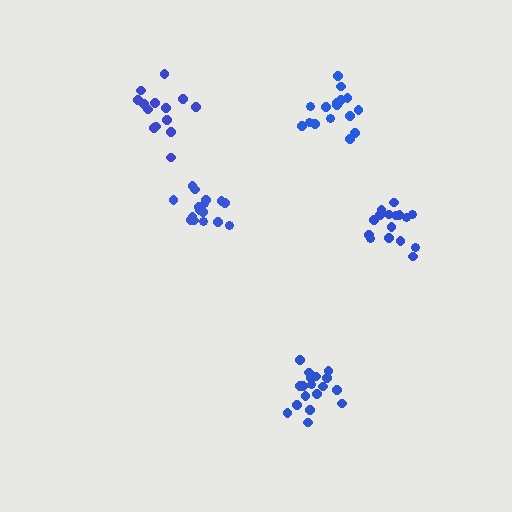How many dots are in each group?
Group 1: 16 dots, Group 2: 17 dots, Group 3: 14 dots, Group 4: 18 dots, Group 5: 16 dots (81 total).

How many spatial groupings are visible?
There are 5 spatial groupings.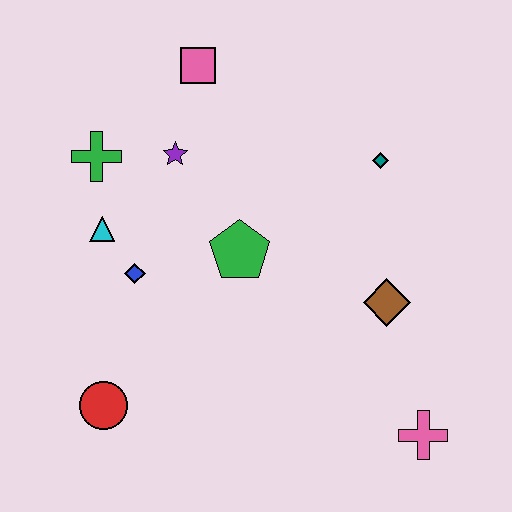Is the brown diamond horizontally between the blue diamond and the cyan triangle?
No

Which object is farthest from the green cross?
The pink cross is farthest from the green cross.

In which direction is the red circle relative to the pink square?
The red circle is below the pink square.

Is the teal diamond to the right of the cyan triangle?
Yes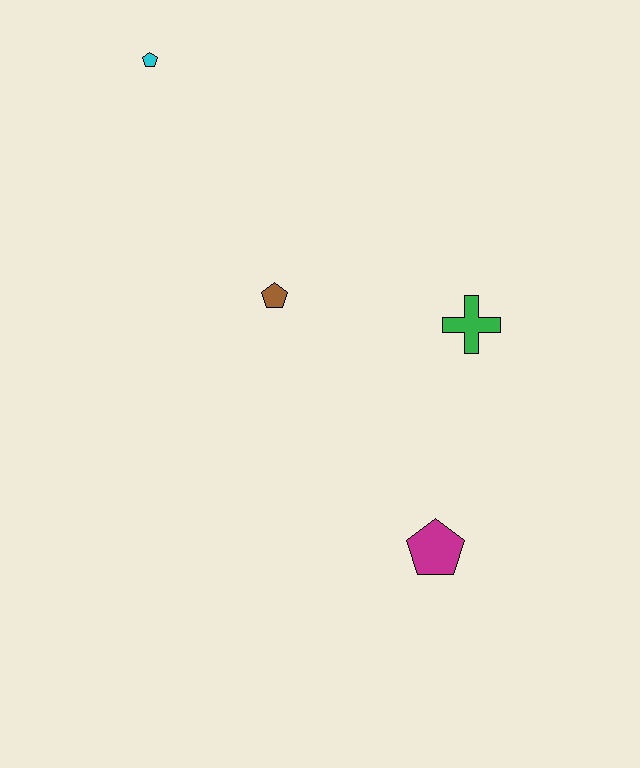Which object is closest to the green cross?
The brown pentagon is closest to the green cross.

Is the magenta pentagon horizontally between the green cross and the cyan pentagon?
Yes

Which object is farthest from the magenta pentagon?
The cyan pentagon is farthest from the magenta pentagon.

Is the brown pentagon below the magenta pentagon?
No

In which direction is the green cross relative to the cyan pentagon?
The green cross is to the right of the cyan pentagon.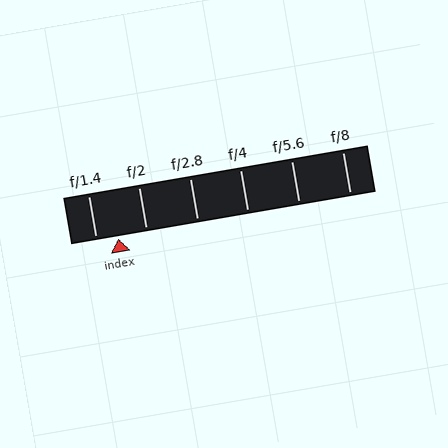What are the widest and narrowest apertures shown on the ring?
The widest aperture shown is f/1.4 and the narrowest is f/8.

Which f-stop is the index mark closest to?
The index mark is closest to f/1.4.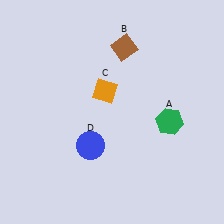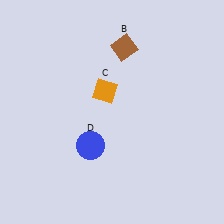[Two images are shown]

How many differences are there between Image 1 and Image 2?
There is 1 difference between the two images.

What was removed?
The green hexagon (A) was removed in Image 2.